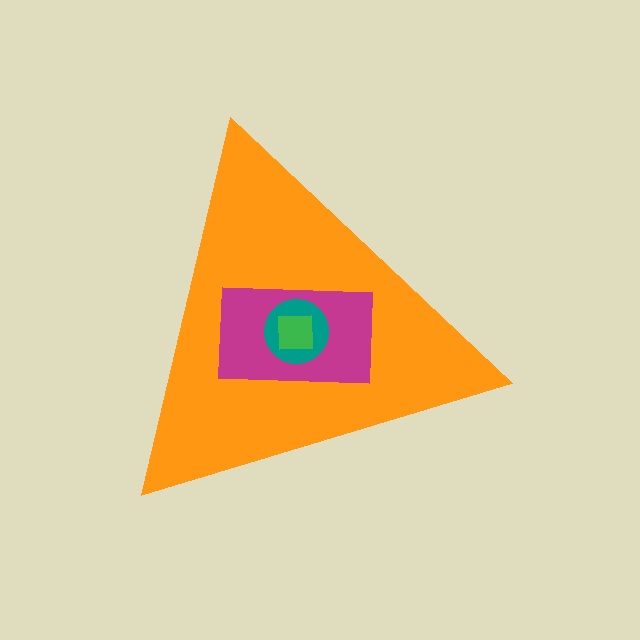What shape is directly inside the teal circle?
The green square.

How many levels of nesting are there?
4.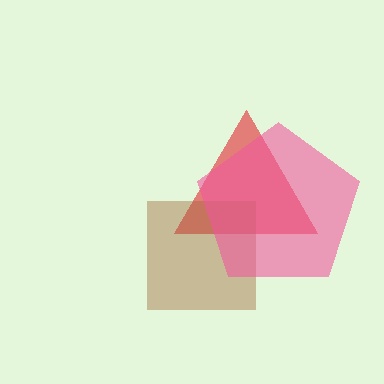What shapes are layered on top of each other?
The layered shapes are: a red triangle, a brown square, a pink pentagon.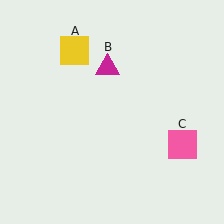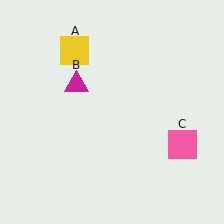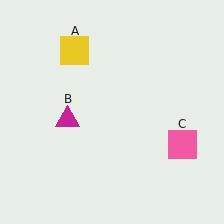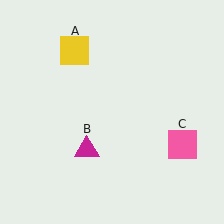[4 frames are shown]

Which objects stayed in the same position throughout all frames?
Yellow square (object A) and pink square (object C) remained stationary.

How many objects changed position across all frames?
1 object changed position: magenta triangle (object B).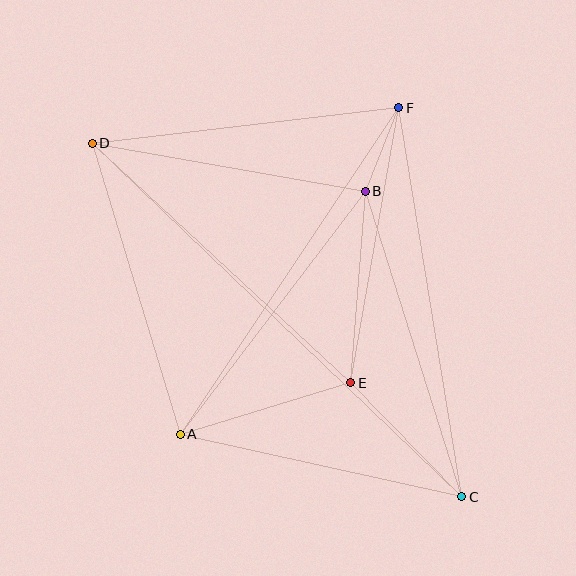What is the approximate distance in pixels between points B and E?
The distance between B and E is approximately 192 pixels.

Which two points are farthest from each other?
Points C and D are farthest from each other.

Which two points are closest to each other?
Points B and F are closest to each other.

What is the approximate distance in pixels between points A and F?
The distance between A and F is approximately 393 pixels.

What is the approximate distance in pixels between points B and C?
The distance between B and C is approximately 320 pixels.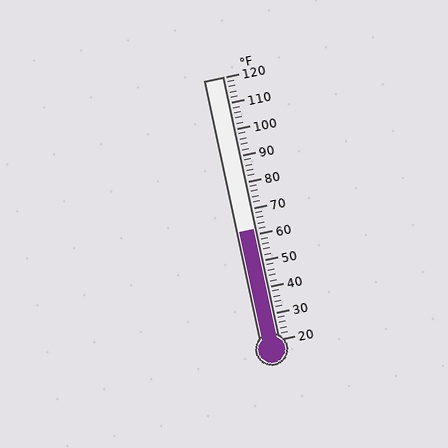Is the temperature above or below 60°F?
The temperature is above 60°F.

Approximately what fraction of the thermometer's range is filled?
The thermometer is filled to approximately 40% of its range.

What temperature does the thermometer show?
The thermometer shows approximately 62°F.